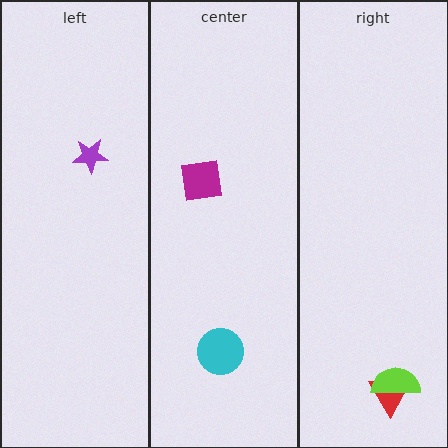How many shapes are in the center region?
2.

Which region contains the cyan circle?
The center region.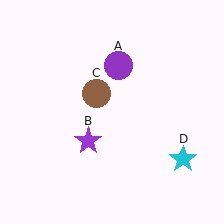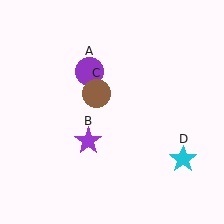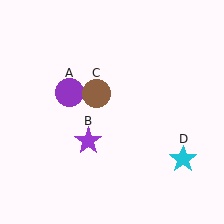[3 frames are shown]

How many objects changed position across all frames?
1 object changed position: purple circle (object A).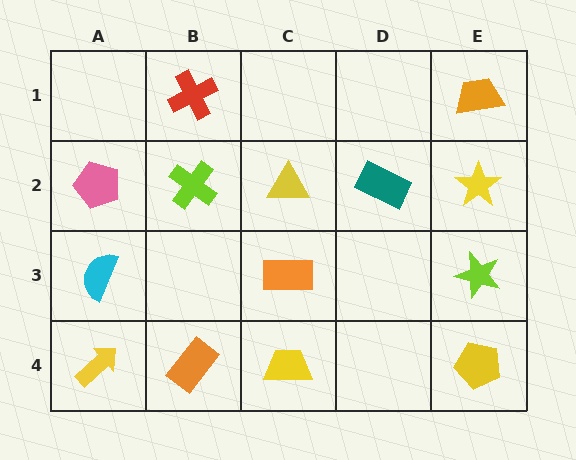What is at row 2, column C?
A yellow triangle.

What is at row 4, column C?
A yellow trapezoid.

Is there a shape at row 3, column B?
No, that cell is empty.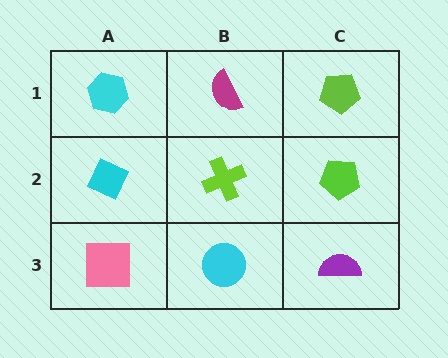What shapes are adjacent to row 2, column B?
A magenta semicircle (row 1, column B), a cyan circle (row 3, column B), a cyan diamond (row 2, column A), a lime pentagon (row 2, column C).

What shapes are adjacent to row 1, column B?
A lime cross (row 2, column B), a cyan hexagon (row 1, column A), a lime pentagon (row 1, column C).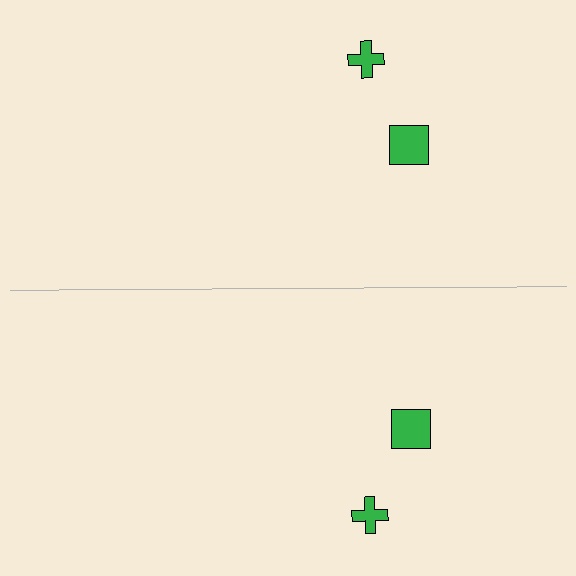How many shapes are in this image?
There are 4 shapes in this image.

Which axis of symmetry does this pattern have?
The pattern has a horizontal axis of symmetry running through the center of the image.